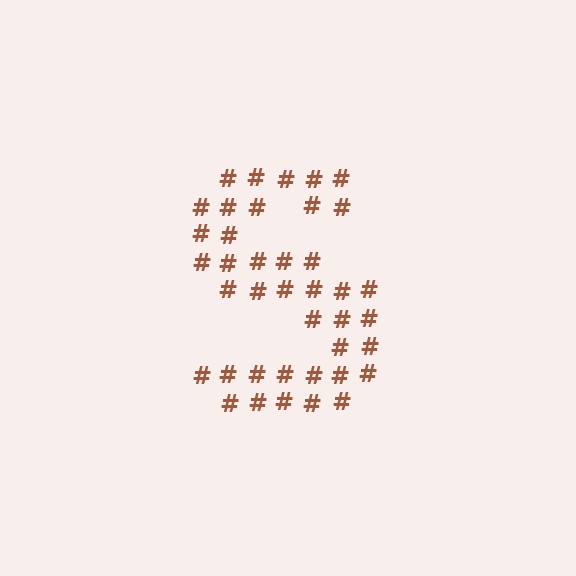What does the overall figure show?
The overall figure shows the letter S.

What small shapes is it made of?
It is made of small hash symbols.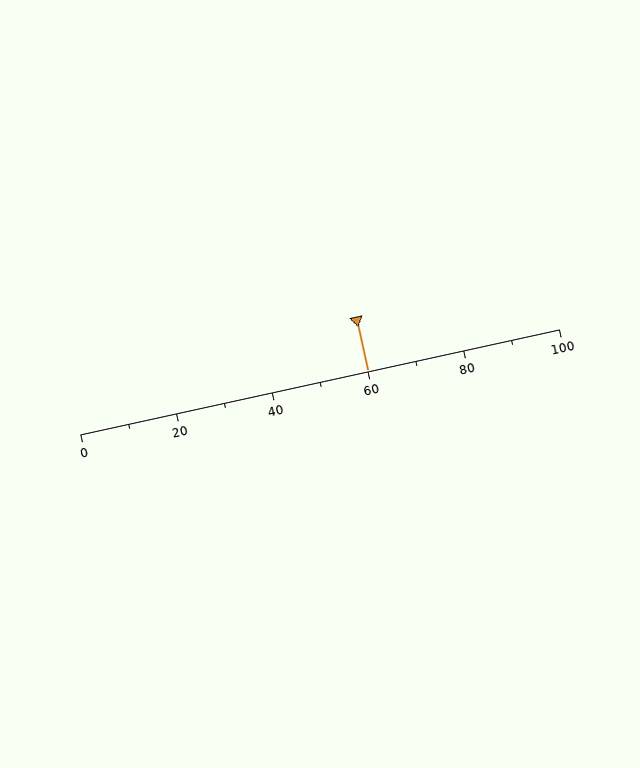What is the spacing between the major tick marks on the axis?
The major ticks are spaced 20 apart.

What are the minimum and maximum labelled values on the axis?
The axis runs from 0 to 100.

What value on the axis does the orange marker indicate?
The marker indicates approximately 60.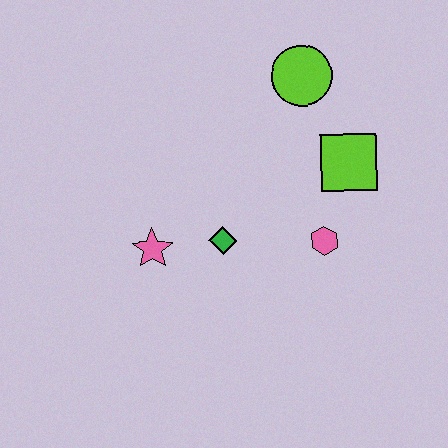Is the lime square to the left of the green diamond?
No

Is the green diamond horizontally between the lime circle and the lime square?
No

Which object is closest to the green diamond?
The pink star is closest to the green diamond.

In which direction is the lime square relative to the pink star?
The lime square is to the right of the pink star.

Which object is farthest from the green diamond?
The lime circle is farthest from the green diamond.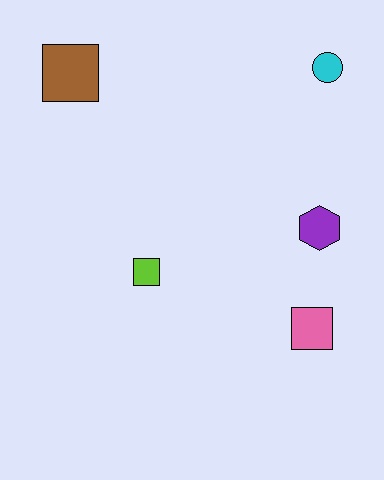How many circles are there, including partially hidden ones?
There is 1 circle.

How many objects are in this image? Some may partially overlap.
There are 5 objects.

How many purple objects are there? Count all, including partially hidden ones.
There is 1 purple object.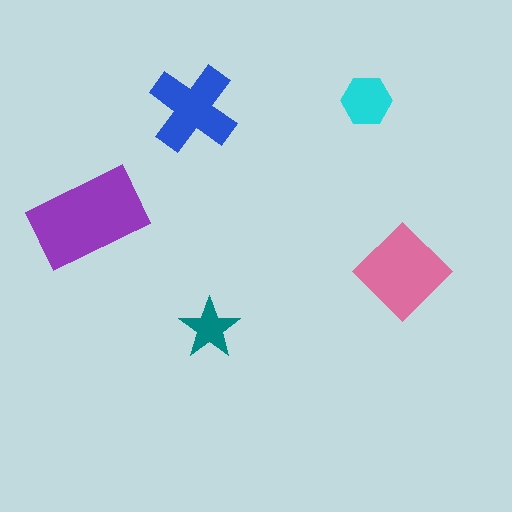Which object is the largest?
The purple rectangle.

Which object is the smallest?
The teal star.